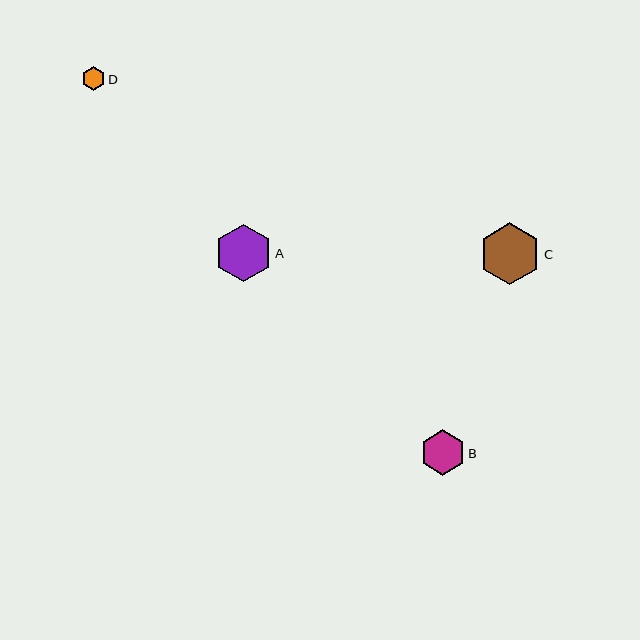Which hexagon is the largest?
Hexagon C is the largest with a size of approximately 62 pixels.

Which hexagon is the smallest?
Hexagon D is the smallest with a size of approximately 23 pixels.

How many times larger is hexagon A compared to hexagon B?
Hexagon A is approximately 1.3 times the size of hexagon B.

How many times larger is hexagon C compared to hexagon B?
Hexagon C is approximately 1.4 times the size of hexagon B.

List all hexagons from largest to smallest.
From largest to smallest: C, A, B, D.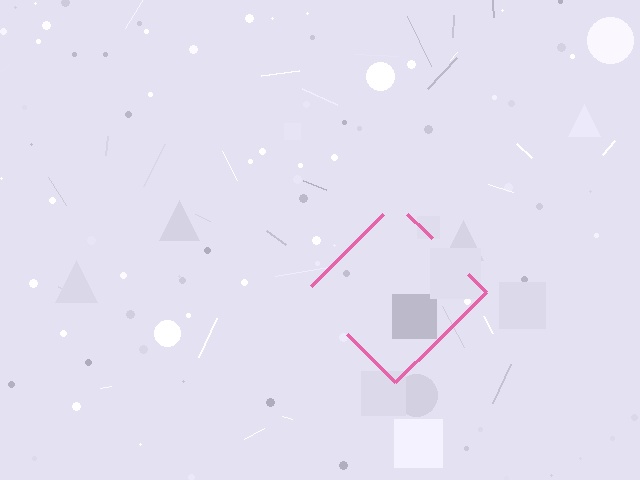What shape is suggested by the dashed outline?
The dashed outline suggests a diamond.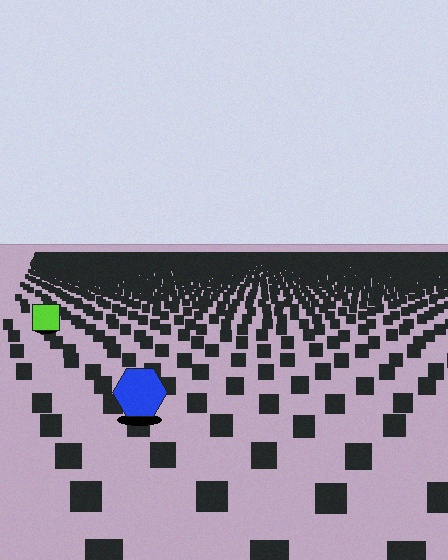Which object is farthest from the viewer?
The lime square is farthest from the viewer. It appears smaller and the ground texture around it is denser.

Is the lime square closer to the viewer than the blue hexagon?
No. The blue hexagon is closer — you can tell from the texture gradient: the ground texture is coarser near it.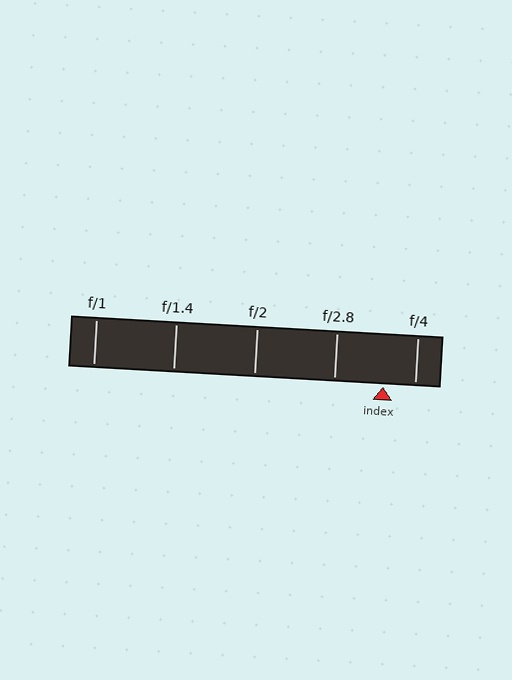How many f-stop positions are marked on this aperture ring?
There are 5 f-stop positions marked.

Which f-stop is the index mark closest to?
The index mark is closest to f/4.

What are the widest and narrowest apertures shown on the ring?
The widest aperture shown is f/1 and the narrowest is f/4.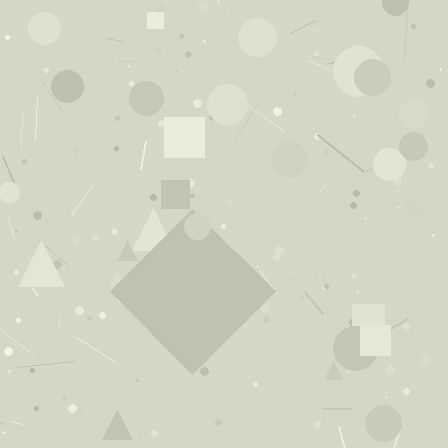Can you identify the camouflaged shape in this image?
The camouflaged shape is a diamond.